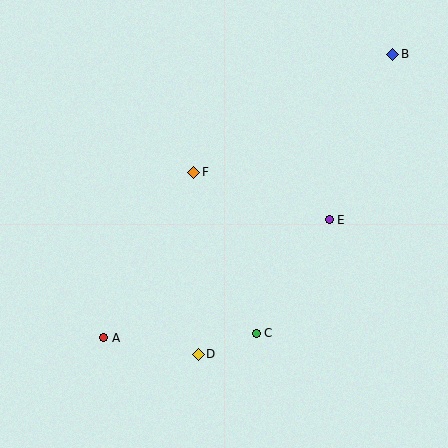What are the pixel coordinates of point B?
Point B is at (393, 54).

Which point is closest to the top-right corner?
Point B is closest to the top-right corner.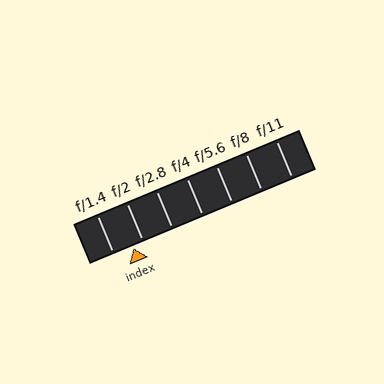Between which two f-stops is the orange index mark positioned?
The index mark is between f/1.4 and f/2.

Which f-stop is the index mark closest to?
The index mark is closest to f/2.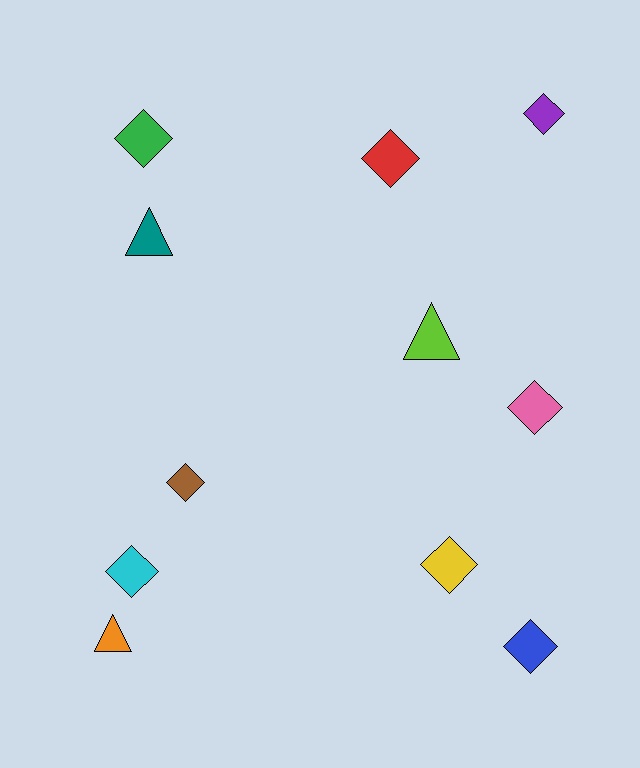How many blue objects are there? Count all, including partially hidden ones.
There is 1 blue object.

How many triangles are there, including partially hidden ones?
There are 3 triangles.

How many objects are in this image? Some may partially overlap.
There are 11 objects.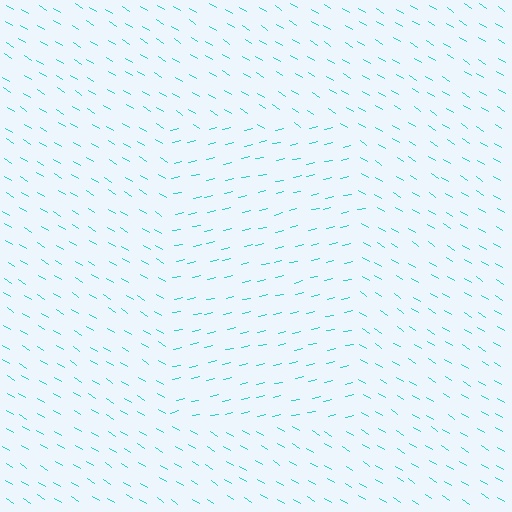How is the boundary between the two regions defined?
The boundary is defined purely by a change in line orientation (approximately 45 degrees difference). All lines are the same color and thickness.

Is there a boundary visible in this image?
Yes, there is a texture boundary formed by a change in line orientation.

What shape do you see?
I see a rectangle.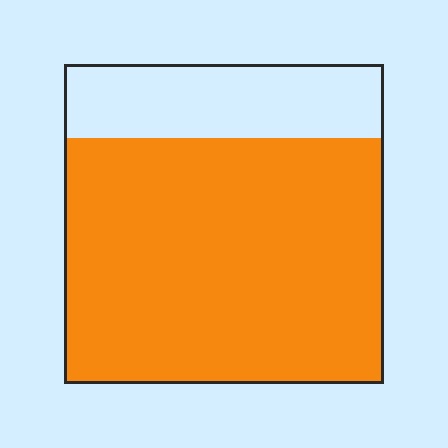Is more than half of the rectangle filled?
Yes.